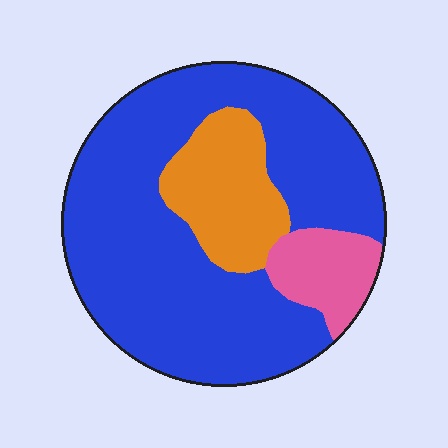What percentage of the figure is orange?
Orange takes up about one sixth (1/6) of the figure.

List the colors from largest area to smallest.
From largest to smallest: blue, orange, pink.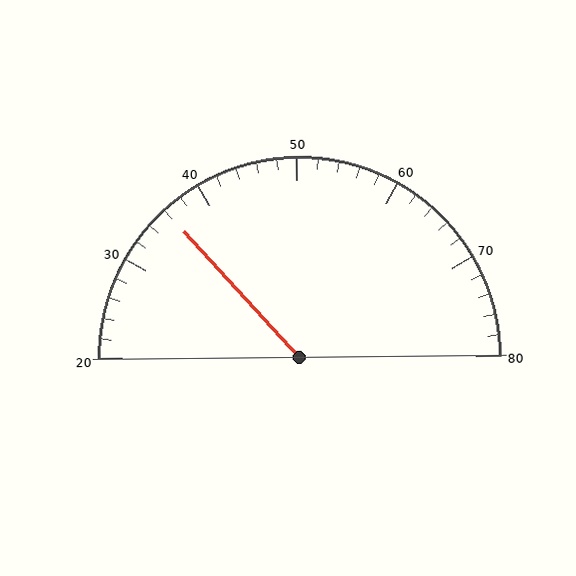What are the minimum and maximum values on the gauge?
The gauge ranges from 20 to 80.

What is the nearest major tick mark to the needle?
The nearest major tick mark is 40.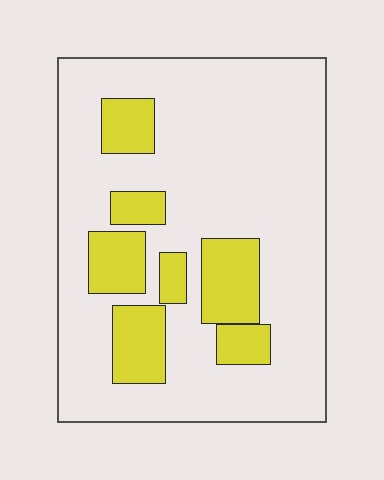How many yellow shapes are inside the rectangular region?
7.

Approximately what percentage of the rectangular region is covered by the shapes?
Approximately 20%.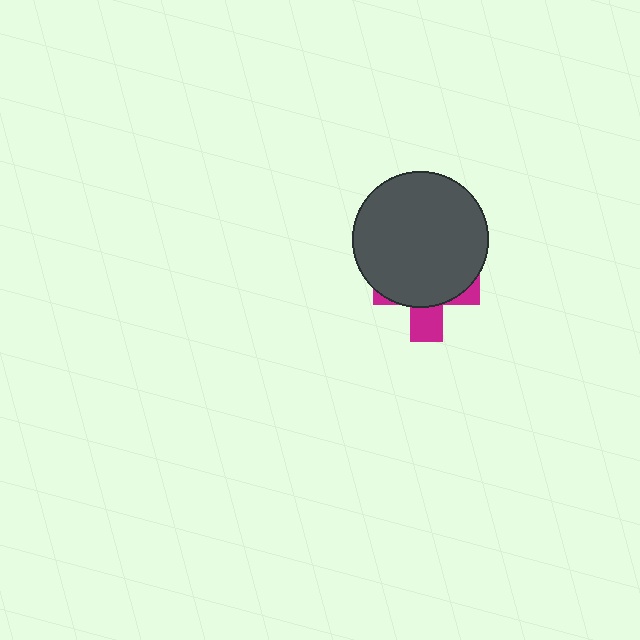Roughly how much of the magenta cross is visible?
A small part of it is visible (roughly 30%).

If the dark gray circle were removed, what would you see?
You would see the complete magenta cross.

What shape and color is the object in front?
The object in front is a dark gray circle.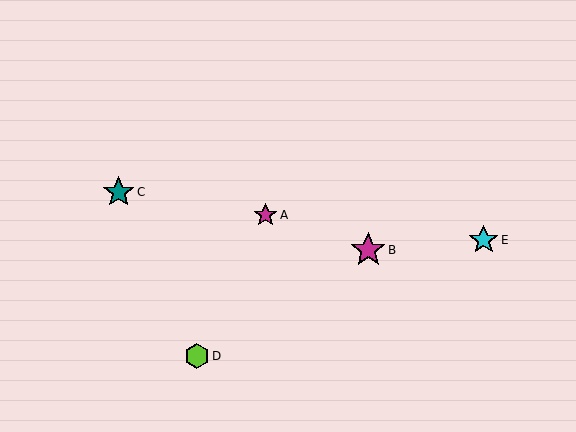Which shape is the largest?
The magenta star (labeled B) is the largest.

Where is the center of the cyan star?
The center of the cyan star is at (484, 240).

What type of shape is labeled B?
Shape B is a magenta star.